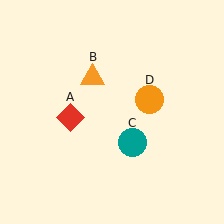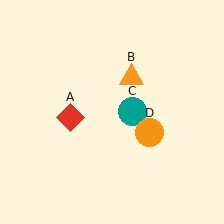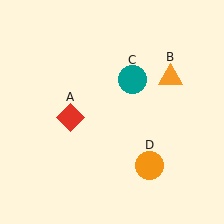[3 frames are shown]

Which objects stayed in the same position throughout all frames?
Red diamond (object A) remained stationary.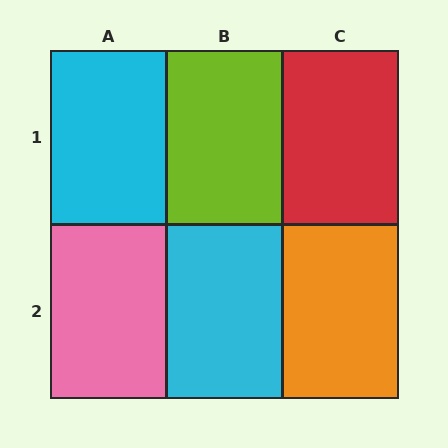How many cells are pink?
1 cell is pink.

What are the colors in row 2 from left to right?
Pink, cyan, orange.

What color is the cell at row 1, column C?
Red.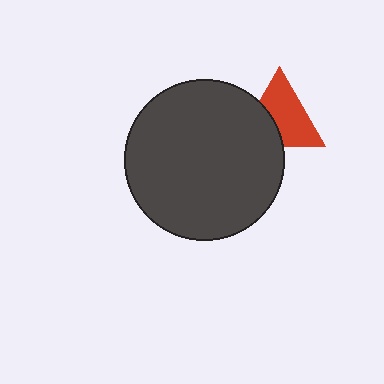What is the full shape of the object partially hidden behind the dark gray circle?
The partially hidden object is a red triangle.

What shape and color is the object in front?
The object in front is a dark gray circle.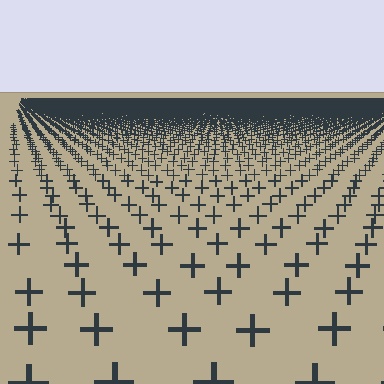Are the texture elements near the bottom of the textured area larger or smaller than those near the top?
Larger. Near the bottom, elements are closer to the viewer and appear at a bigger on-screen size.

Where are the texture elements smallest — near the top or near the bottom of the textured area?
Near the top.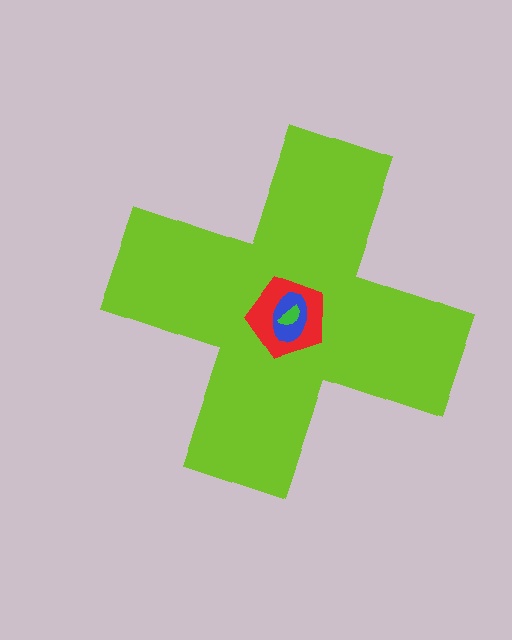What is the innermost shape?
The green semicircle.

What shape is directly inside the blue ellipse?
The green semicircle.